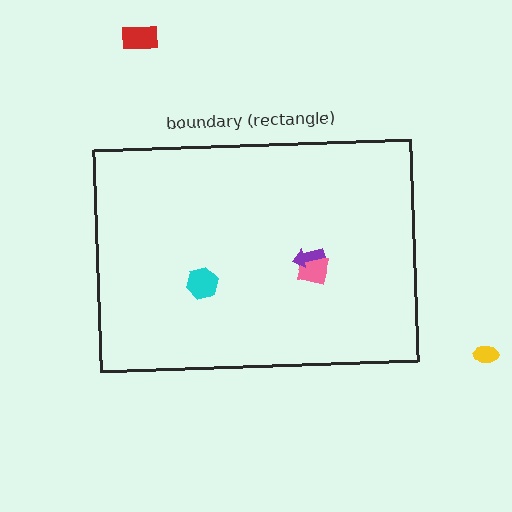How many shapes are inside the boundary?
3 inside, 2 outside.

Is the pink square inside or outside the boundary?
Inside.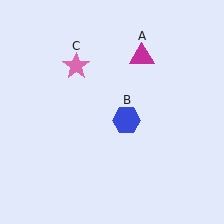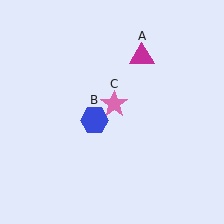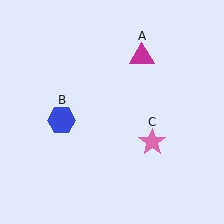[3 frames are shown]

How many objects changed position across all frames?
2 objects changed position: blue hexagon (object B), pink star (object C).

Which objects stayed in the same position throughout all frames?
Magenta triangle (object A) remained stationary.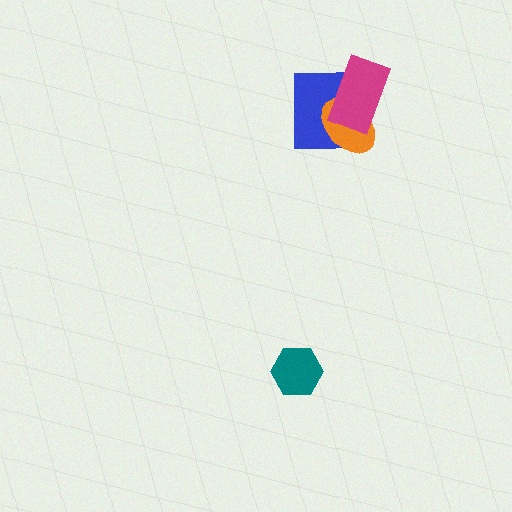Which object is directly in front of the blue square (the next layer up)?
The orange ellipse is directly in front of the blue square.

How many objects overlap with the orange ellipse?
2 objects overlap with the orange ellipse.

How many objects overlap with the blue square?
2 objects overlap with the blue square.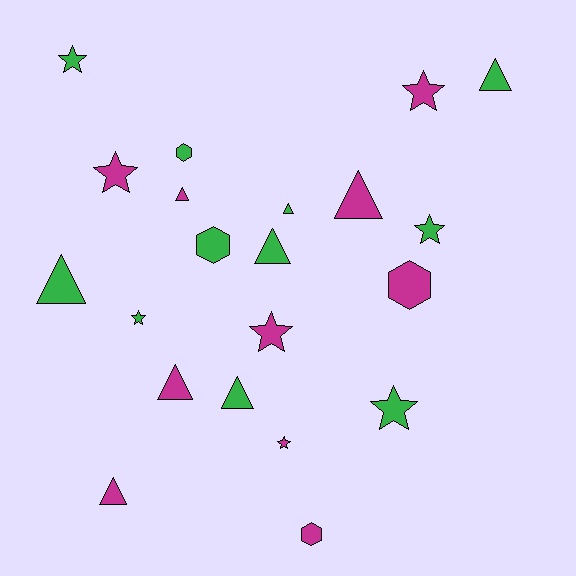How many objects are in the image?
There are 21 objects.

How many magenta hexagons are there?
There are 2 magenta hexagons.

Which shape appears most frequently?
Triangle, with 9 objects.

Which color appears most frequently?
Green, with 11 objects.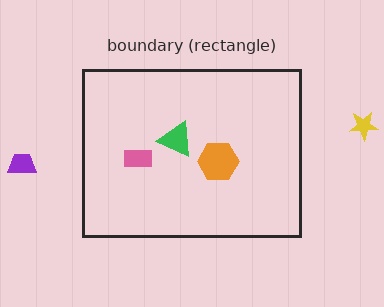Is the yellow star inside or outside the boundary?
Outside.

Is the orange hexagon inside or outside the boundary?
Inside.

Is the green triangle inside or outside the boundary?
Inside.